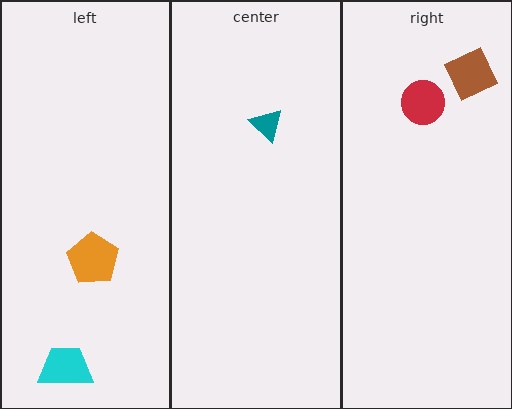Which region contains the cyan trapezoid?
The left region.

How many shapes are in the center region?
1.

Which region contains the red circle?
The right region.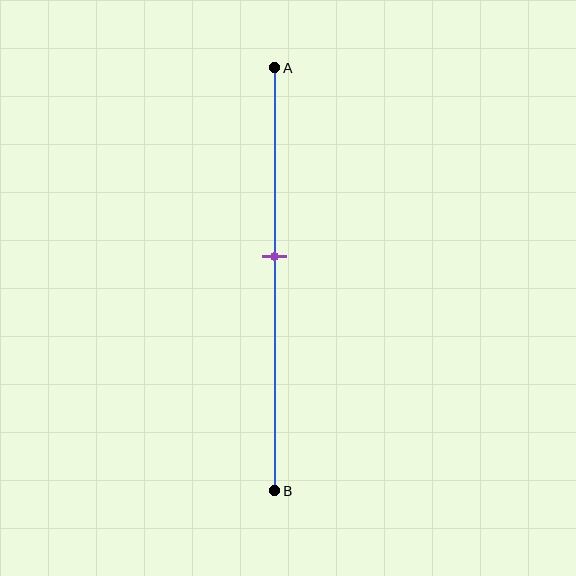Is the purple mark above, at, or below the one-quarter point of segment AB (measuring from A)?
The purple mark is below the one-quarter point of segment AB.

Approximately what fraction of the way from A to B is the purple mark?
The purple mark is approximately 45% of the way from A to B.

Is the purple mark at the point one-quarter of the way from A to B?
No, the mark is at about 45% from A, not at the 25% one-quarter point.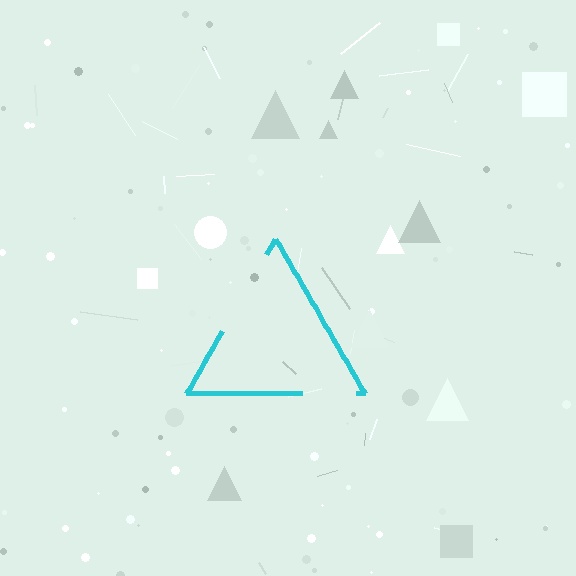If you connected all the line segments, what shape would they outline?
They would outline a triangle.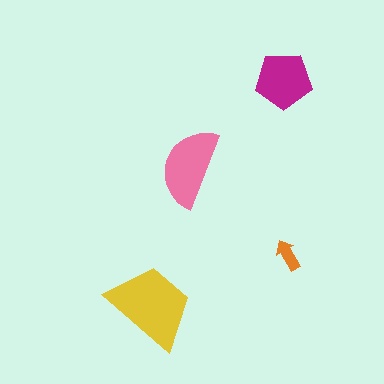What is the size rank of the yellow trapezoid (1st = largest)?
1st.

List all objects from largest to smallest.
The yellow trapezoid, the pink semicircle, the magenta pentagon, the orange arrow.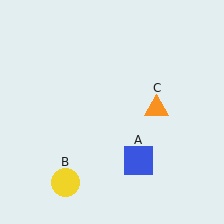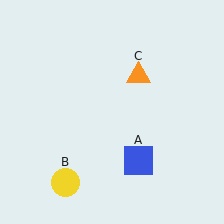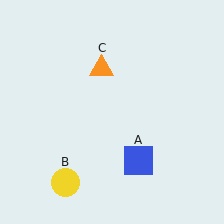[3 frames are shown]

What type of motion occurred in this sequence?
The orange triangle (object C) rotated counterclockwise around the center of the scene.